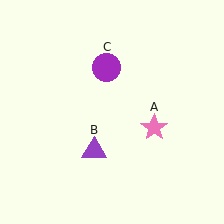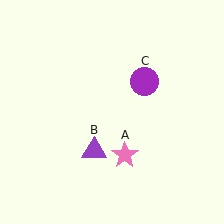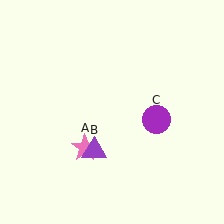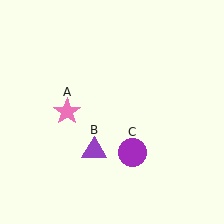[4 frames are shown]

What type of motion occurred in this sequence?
The pink star (object A), purple circle (object C) rotated clockwise around the center of the scene.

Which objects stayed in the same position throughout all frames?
Purple triangle (object B) remained stationary.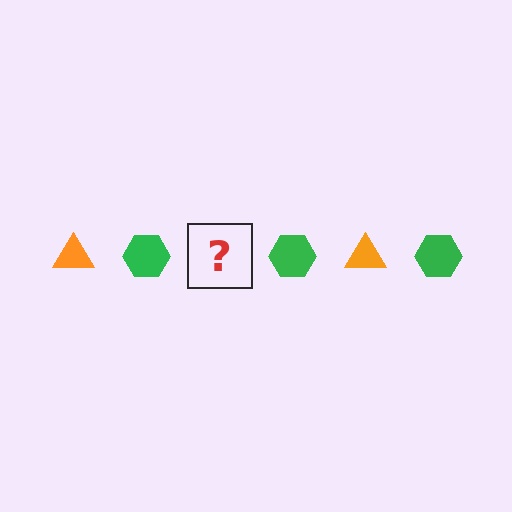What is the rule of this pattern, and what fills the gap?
The rule is that the pattern alternates between orange triangle and green hexagon. The gap should be filled with an orange triangle.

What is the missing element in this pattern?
The missing element is an orange triangle.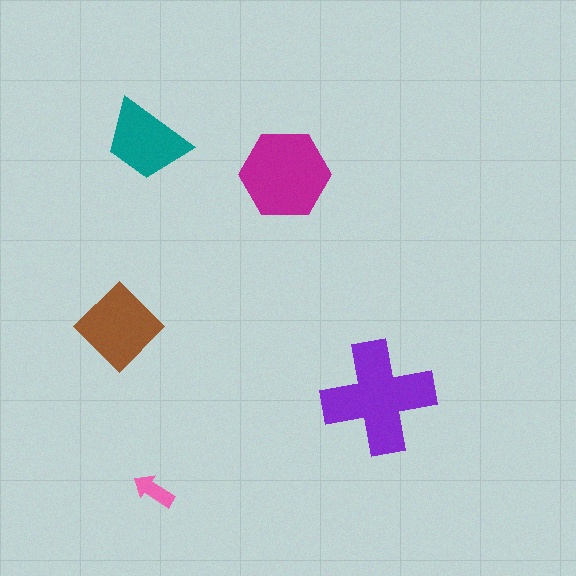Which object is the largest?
The purple cross.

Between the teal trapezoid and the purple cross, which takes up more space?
The purple cross.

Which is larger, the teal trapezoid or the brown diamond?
The brown diamond.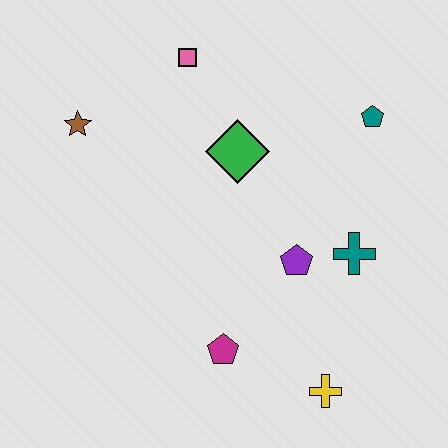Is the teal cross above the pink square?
No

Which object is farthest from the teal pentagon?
The brown star is farthest from the teal pentagon.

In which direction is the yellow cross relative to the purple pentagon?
The yellow cross is below the purple pentagon.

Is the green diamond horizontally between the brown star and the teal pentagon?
Yes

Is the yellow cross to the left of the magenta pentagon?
No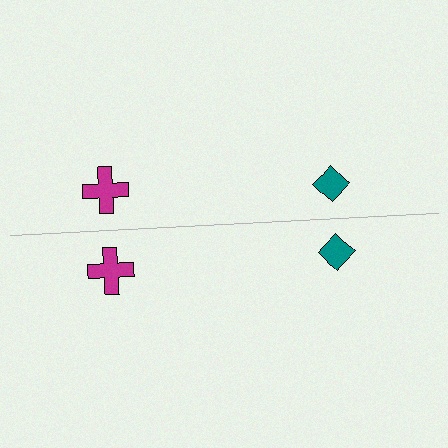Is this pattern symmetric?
Yes, this pattern has bilateral (reflection) symmetry.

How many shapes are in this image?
There are 4 shapes in this image.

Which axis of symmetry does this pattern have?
The pattern has a horizontal axis of symmetry running through the center of the image.